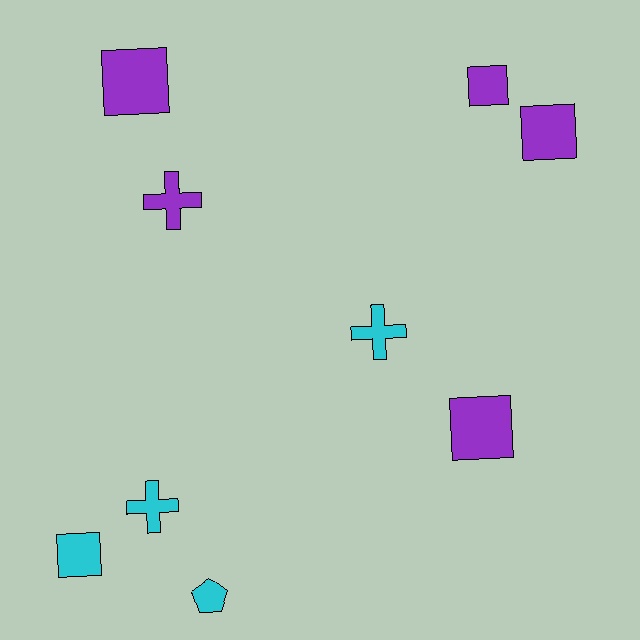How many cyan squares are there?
There is 1 cyan square.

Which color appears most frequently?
Purple, with 5 objects.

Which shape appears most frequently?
Square, with 5 objects.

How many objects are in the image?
There are 9 objects.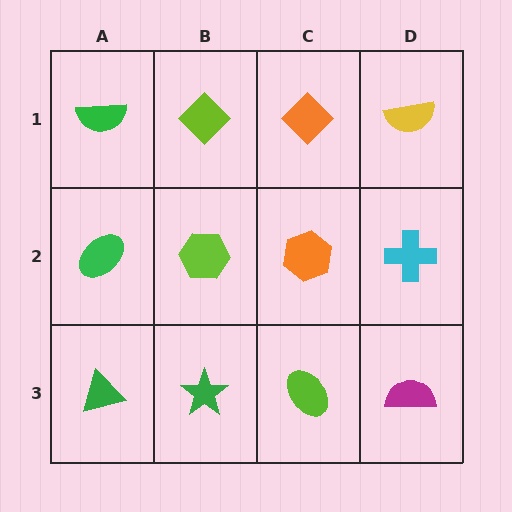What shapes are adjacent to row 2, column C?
An orange diamond (row 1, column C), a lime ellipse (row 3, column C), a lime hexagon (row 2, column B), a cyan cross (row 2, column D).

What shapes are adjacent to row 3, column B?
A lime hexagon (row 2, column B), a green triangle (row 3, column A), a lime ellipse (row 3, column C).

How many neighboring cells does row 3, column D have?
2.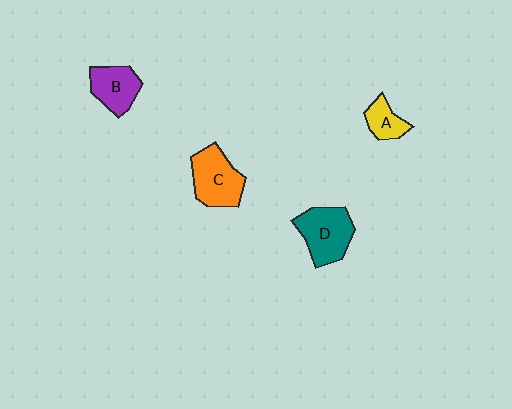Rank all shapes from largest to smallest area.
From largest to smallest: D (teal), C (orange), B (purple), A (yellow).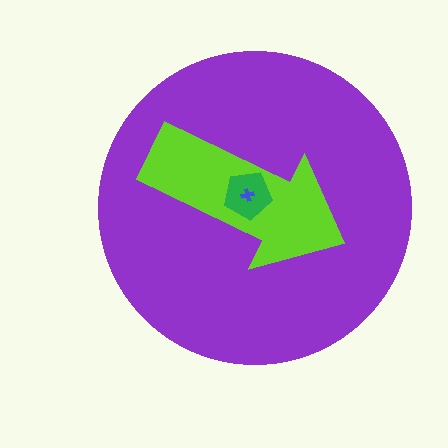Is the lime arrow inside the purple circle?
Yes.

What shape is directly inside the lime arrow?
The green pentagon.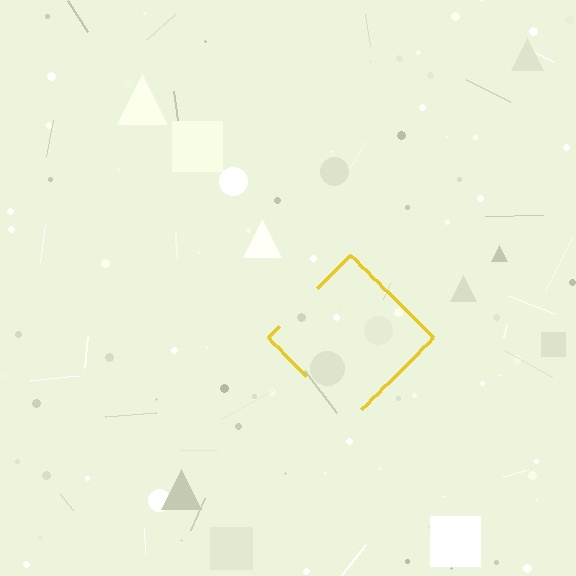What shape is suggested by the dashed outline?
The dashed outline suggests a diamond.